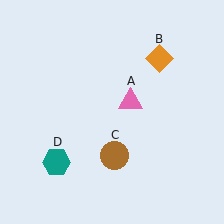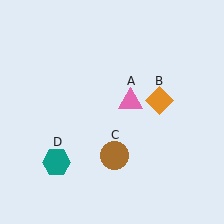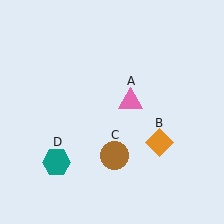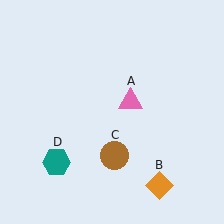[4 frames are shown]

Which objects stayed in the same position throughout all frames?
Pink triangle (object A) and brown circle (object C) and teal hexagon (object D) remained stationary.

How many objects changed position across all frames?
1 object changed position: orange diamond (object B).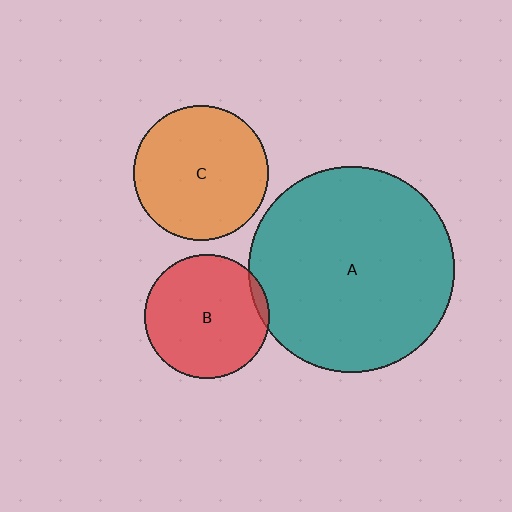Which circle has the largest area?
Circle A (teal).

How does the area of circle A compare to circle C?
Approximately 2.3 times.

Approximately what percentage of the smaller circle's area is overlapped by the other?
Approximately 5%.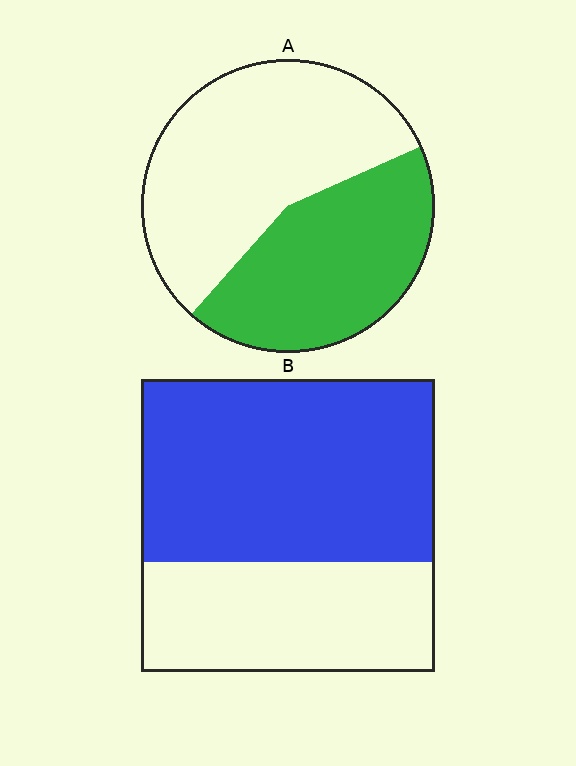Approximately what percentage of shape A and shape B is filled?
A is approximately 45% and B is approximately 60%.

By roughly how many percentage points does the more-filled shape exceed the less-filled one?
By roughly 20 percentage points (B over A).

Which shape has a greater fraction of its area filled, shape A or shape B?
Shape B.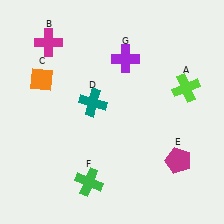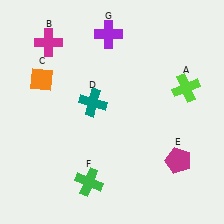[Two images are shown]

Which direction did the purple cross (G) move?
The purple cross (G) moved up.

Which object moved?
The purple cross (G) moved up.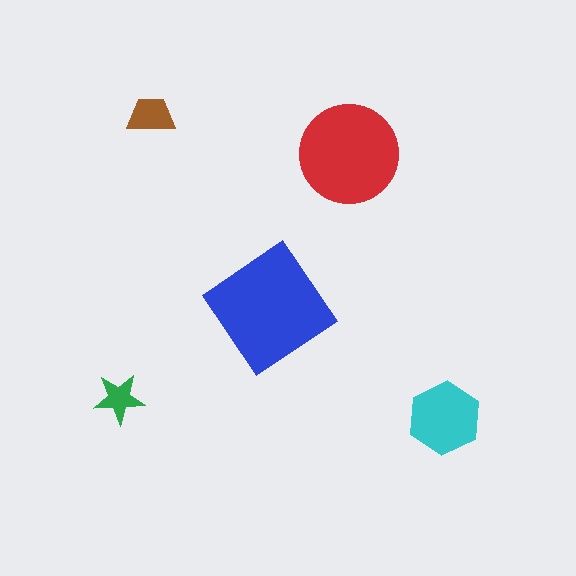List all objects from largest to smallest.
The blue diamond, the red circle, the cyan hexagon, the brown trapezoid, the green star.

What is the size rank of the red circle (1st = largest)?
2nd.